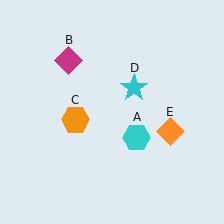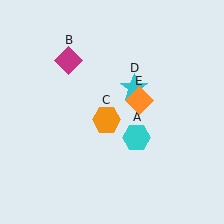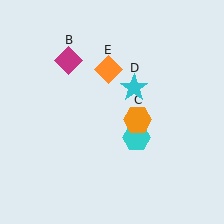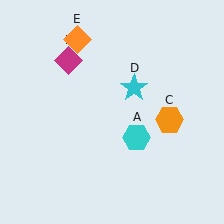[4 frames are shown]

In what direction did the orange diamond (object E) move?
The orange diamond (object E) moved up and to the left.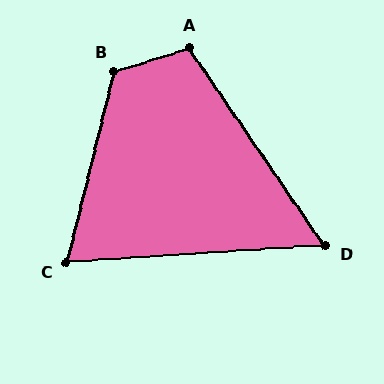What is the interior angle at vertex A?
Approximately 107 degrees (obtuse).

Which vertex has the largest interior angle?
B, at approximately 121 degrees.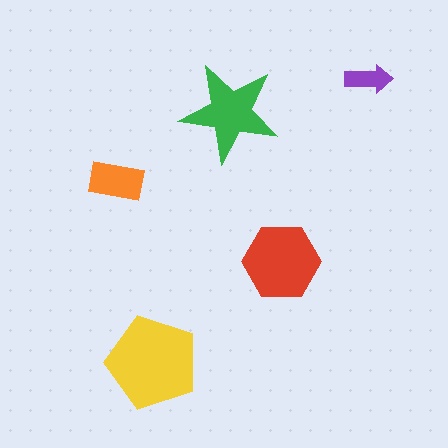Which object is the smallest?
The purple arrow.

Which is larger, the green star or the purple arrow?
The green star.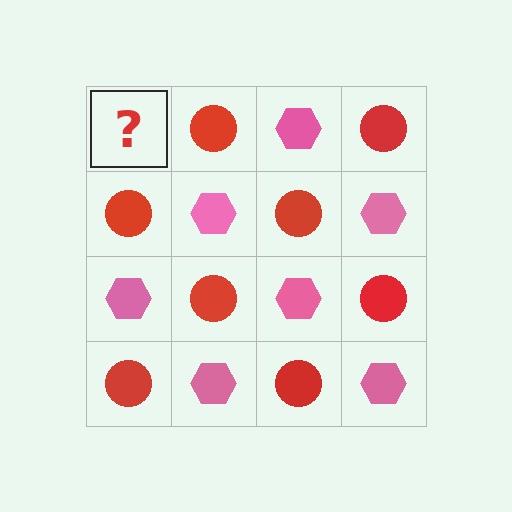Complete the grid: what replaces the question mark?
The question mark should be replaced with a pink hexagon.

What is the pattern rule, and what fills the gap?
The rule is that it alternates pink hexagon and red circle in a checkerboard pattern. The gap should be filled with a pink hexagon.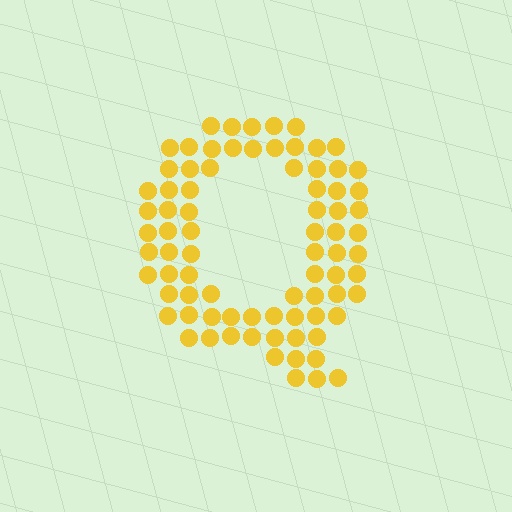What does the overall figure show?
The overall figure shows the letter Q.